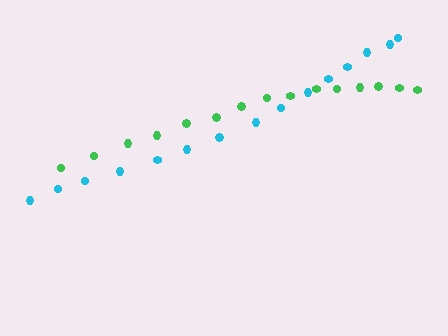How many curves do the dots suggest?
There are 2 distinct paths.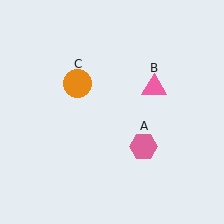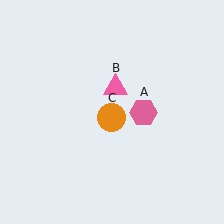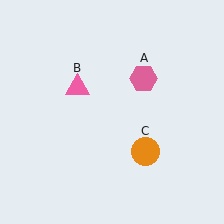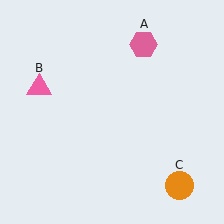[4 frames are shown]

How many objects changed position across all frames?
3 objects changed position: pink hexagon (object A), pink triangle (object B), orange circle (object C).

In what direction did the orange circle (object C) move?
The orange circle (object C) moved down and to the right.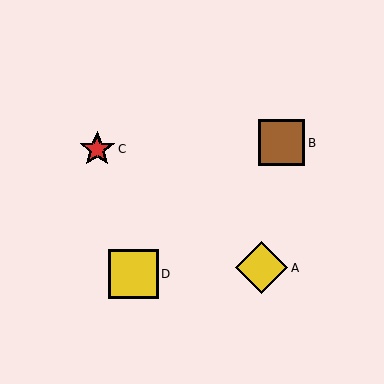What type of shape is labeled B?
Shape B is a brown square.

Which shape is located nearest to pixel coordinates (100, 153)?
The red star (labeled C) at (97, 149) is nearest to that location.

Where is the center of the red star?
The center of the red star is at (97, 149).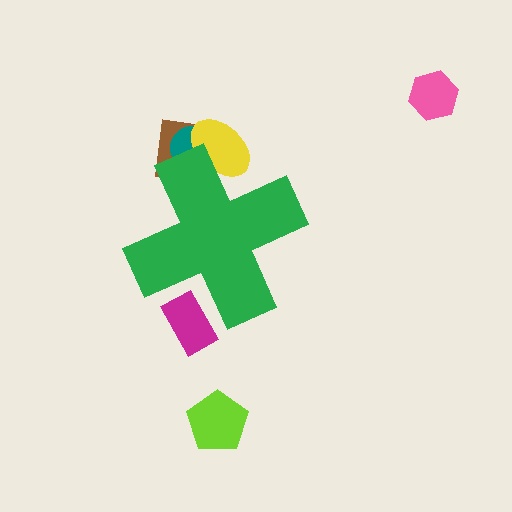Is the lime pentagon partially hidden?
No, the lime pentagon is fully visible.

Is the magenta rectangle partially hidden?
Yes, the magenta rectangle is partially hidden behind the green cross.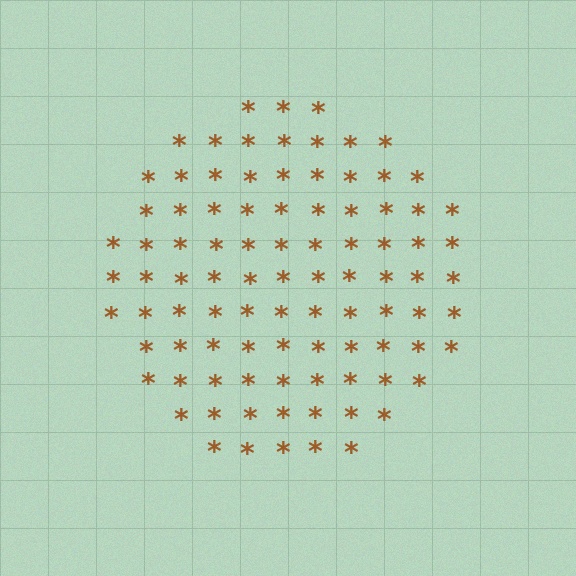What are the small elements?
The small elements are asterisks.